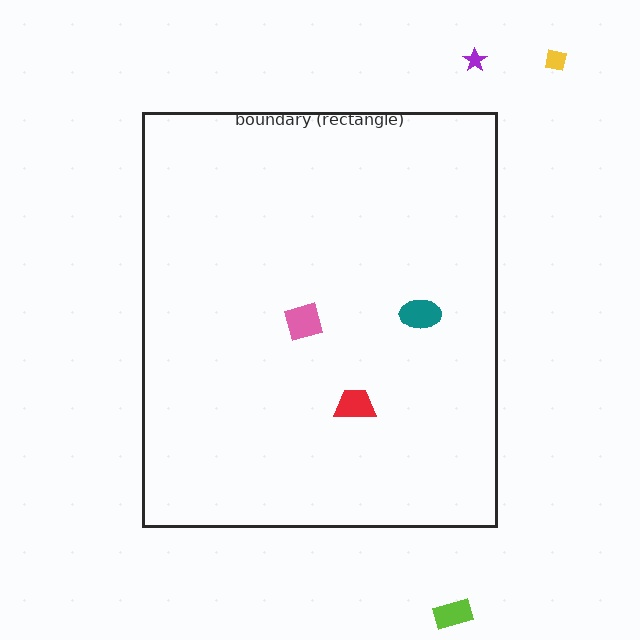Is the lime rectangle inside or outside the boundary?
Outside.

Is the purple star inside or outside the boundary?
Outside.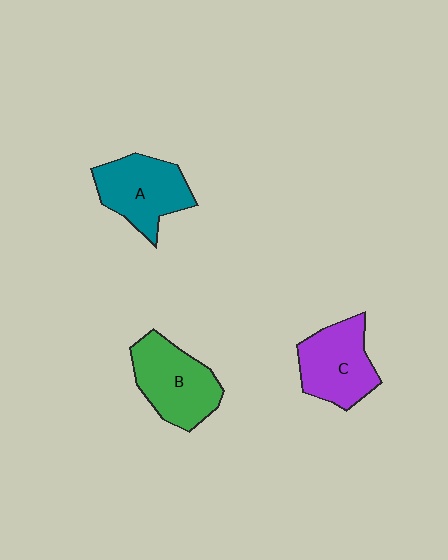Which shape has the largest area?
Shape B (green).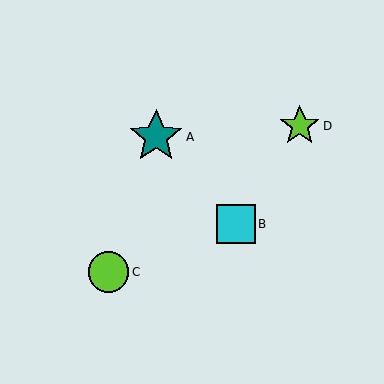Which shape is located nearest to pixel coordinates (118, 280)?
The lime circle (labeled C) at (109, 272) is nearest to that location.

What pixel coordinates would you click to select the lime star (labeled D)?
Click at (300, 126) to select the lime star D.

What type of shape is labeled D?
Shape D is a lime star.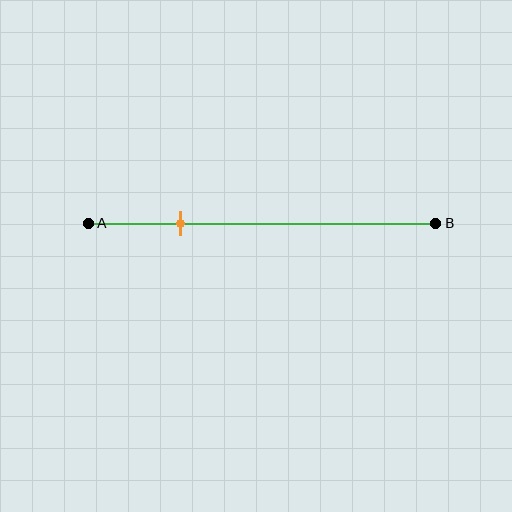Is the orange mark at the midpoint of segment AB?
No, the mark is at about 25% from A, not at the 50% midpoint.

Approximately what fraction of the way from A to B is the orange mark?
The orange mark is approximately 25% of the way from A to B.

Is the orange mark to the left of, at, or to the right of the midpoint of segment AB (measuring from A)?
The orange mark is to the left of the midpoint of segment AB.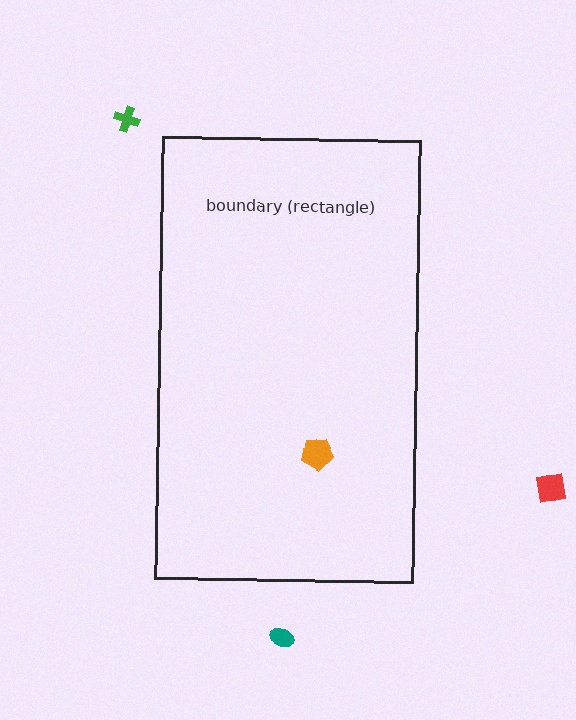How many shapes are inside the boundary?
1 inside, 3 outside.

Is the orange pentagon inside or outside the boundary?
Inside.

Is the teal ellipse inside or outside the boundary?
Outside.